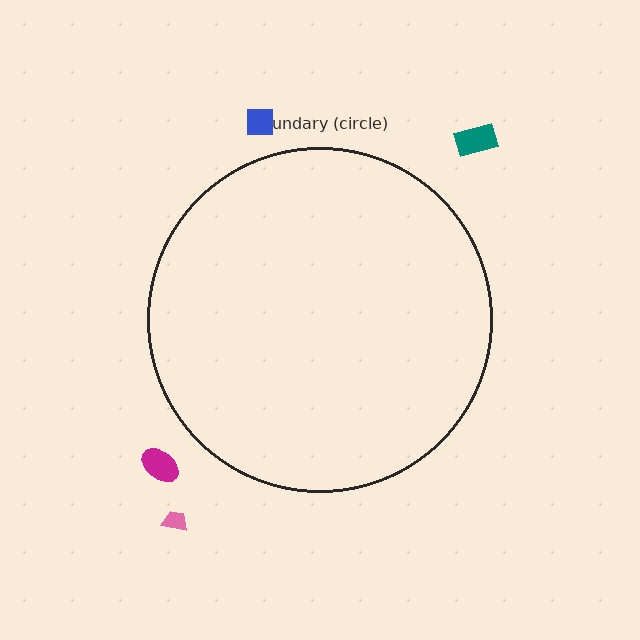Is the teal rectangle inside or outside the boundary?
Outside.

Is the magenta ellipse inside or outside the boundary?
Outside.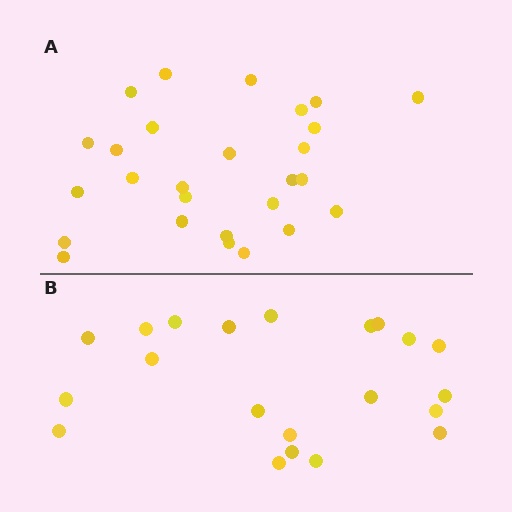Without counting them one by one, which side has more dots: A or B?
Region A (the top region) has more dots.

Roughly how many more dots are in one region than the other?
Region A has about 6 more dots than region B.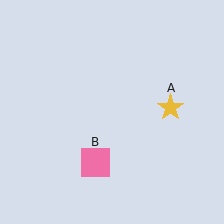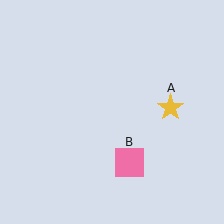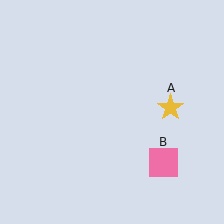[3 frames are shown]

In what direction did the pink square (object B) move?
The pink square (object B) moved right.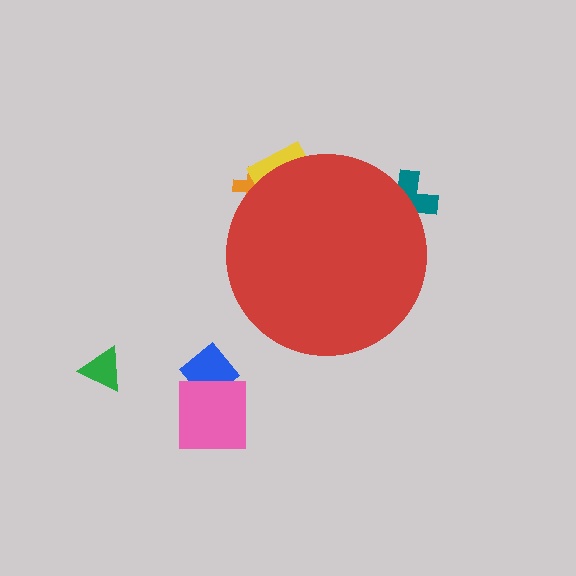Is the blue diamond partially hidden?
No, the blue diamond is fully visible.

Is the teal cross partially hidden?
Yes, the teal cross is partially hidden behind the red circle.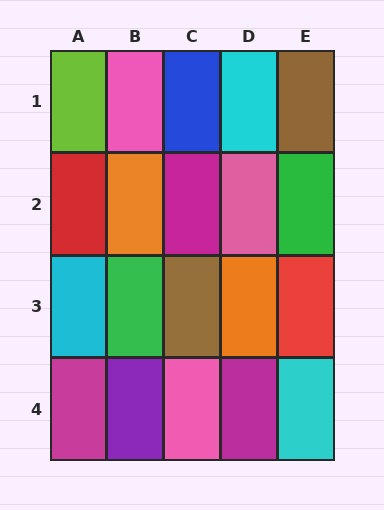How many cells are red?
2 cells are red.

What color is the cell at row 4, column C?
Pink.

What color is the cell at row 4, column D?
Magenta.